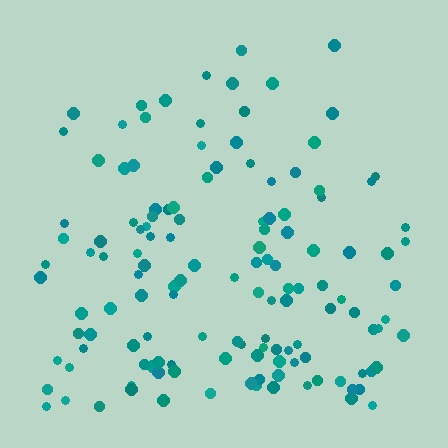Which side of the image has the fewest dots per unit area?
The top.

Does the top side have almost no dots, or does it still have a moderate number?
Still a moderate number, just noticeably fewer than the bottom.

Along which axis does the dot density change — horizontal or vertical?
Vertical.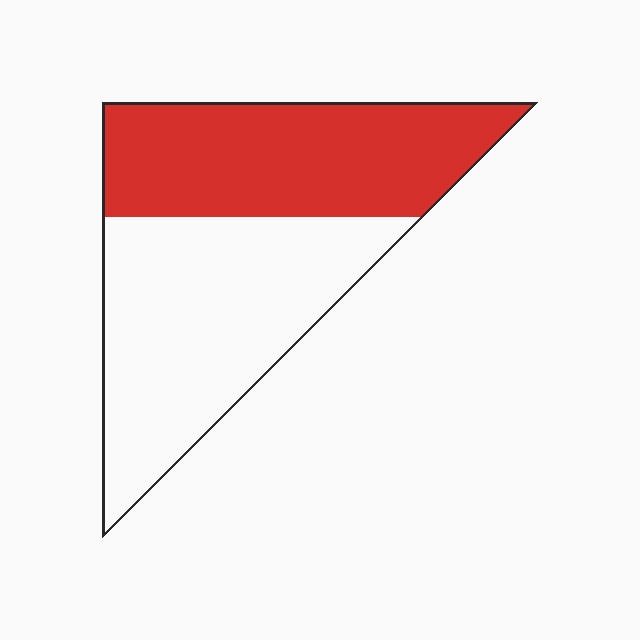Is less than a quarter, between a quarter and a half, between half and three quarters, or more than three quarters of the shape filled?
Between a quarter and a half.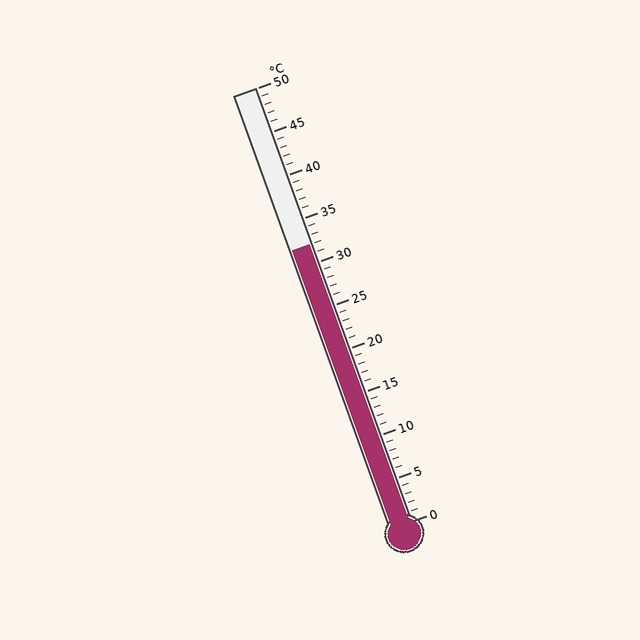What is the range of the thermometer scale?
The thermometer scale ranges from 0°C to 50°C.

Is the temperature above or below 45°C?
The temperature is below 45°C.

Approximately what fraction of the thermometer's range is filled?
The thermometer is filled to approximately 65% of its range.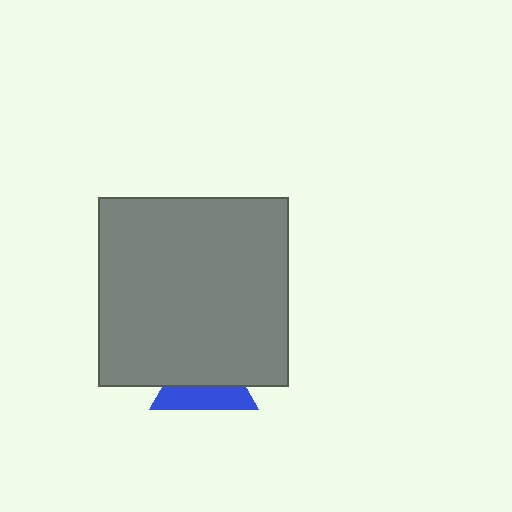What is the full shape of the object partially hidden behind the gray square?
The partially hidden object is a blue triangle.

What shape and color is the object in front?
The object in front is a gray square.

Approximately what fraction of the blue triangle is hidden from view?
Roughly 59% of the blue triangle is hidden behind the gray square.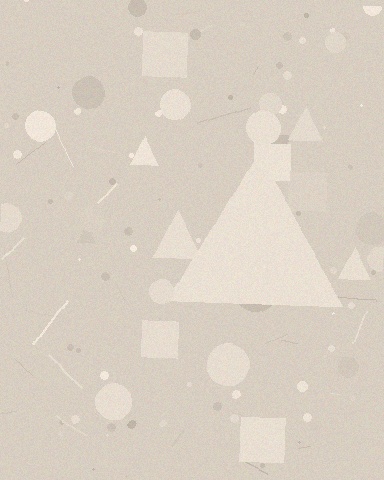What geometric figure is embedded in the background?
A triangle is embedded in the background.